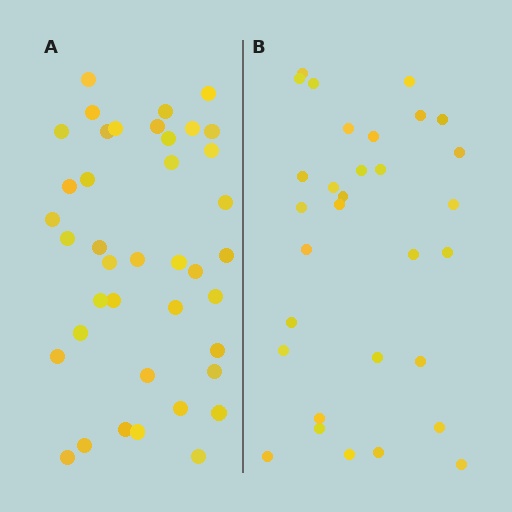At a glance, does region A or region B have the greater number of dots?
Region A (the left region) has more dots.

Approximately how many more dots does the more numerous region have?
Region A has roughly 8 or so more dots than region B.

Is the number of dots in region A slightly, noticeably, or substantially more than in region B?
Region A has noticeably more, but not dramatically so. The ratio is roughly 1.3 to 1.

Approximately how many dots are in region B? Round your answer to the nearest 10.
About 30 dots. (The exact count is 31, which rounds to 30.)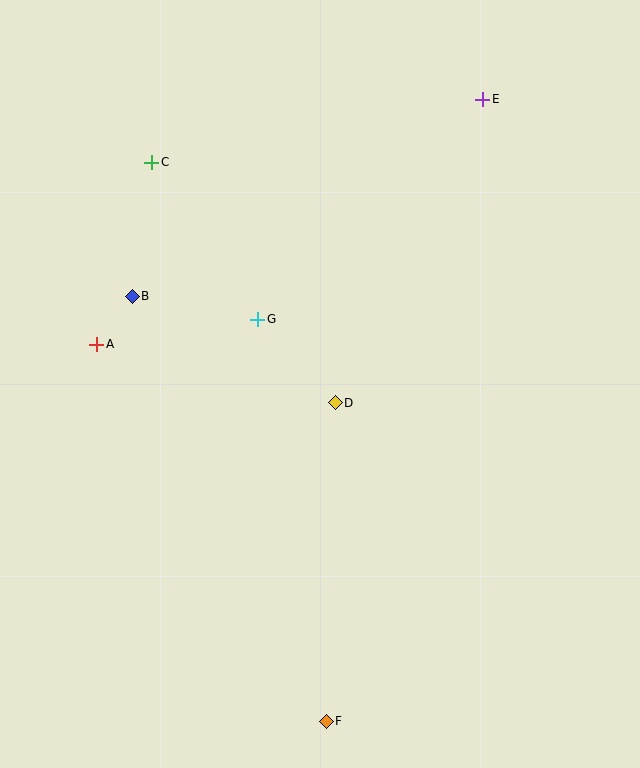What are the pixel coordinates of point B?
Point B is at (132, 296).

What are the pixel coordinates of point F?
Point F is at (326, 721).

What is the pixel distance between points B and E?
The distance between B and E is 402 pixels.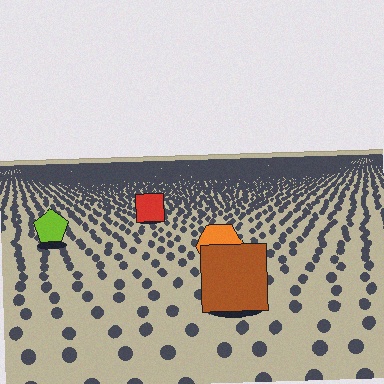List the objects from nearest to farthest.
From nearest to farthest: the brown square, the orange hexagon, the lime pentagon, the red square.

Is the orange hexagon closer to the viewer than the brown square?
No. The brown square is closer — you can tell from the texture gradient: the ground texture is coarser near it.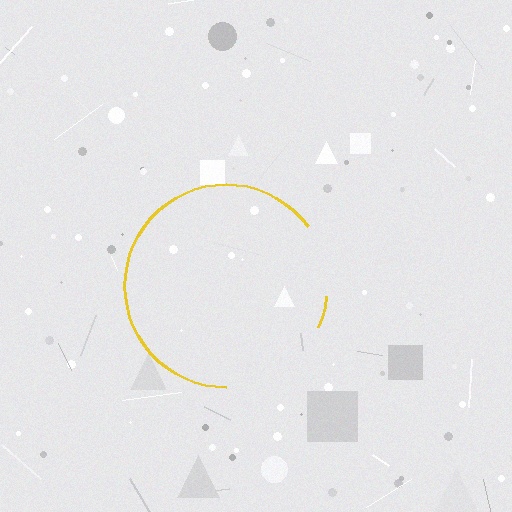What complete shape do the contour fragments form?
The contour fragments form a circle.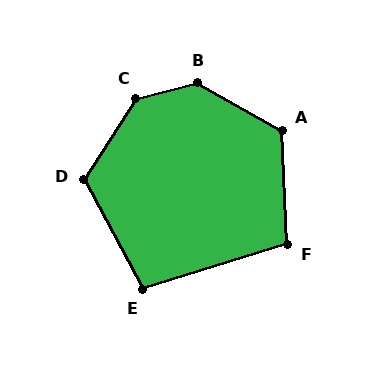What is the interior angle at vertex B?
Approximately 137 degrees (obtuse).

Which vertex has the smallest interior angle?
E, at approximately 101 degrees.